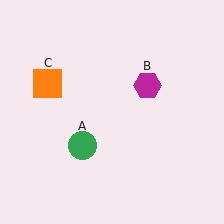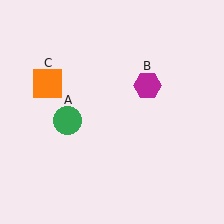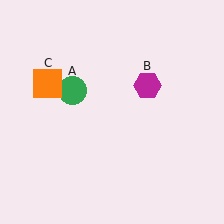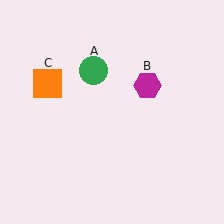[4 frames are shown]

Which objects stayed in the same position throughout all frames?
Magenta hexagon (object B) and orange square (object C) remained stationary.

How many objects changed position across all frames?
1 object changed position: green circle (object A).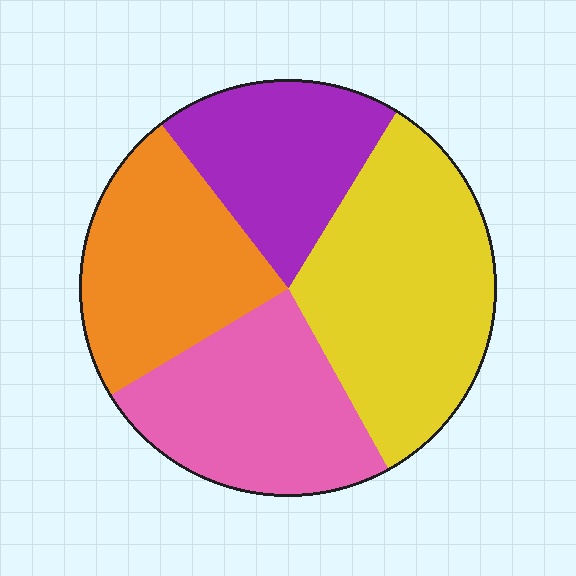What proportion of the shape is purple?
Purple covers 19% of the shape.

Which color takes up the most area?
Yellow, at roughly 35%.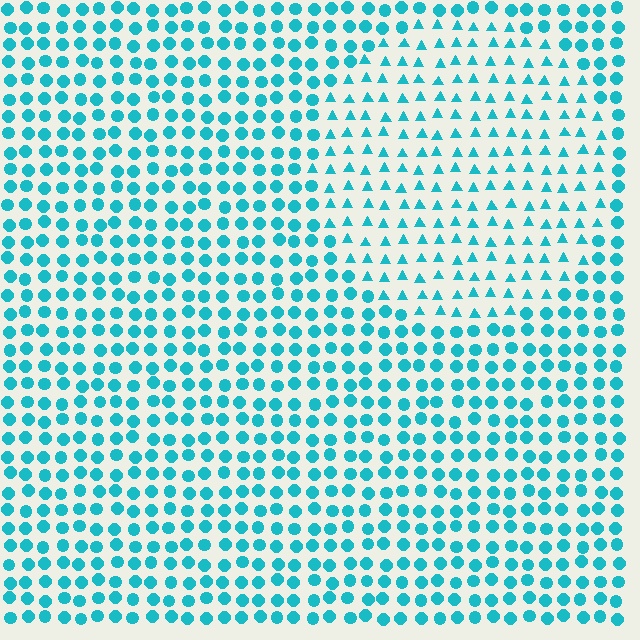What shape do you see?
I see a circle.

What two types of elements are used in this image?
The image uses triangles inside the circle region and circles outside it.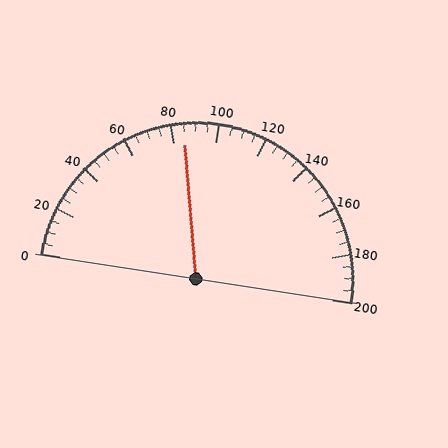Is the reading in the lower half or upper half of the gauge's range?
The reading is in the lower half of the range (0 to 200).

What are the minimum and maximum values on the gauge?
The gauge ranges from 0 to 200.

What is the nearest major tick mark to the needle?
The nearest major tick mark is 80.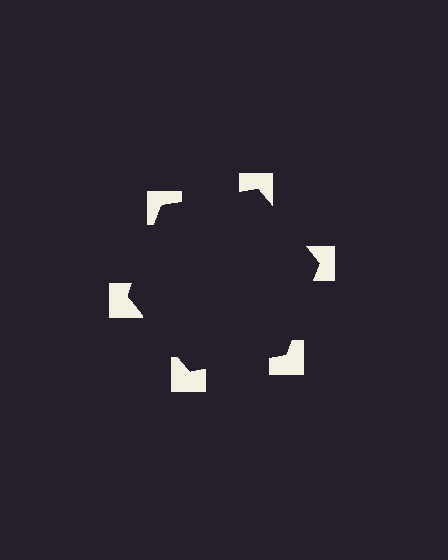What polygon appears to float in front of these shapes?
An illusory hexagon — its edges are inferred from the aligned wedge cuts in the notched squares, not physically drawn.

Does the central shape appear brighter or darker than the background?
It typically appears slightly darker than the background, even though no actual brightness change is drawn.